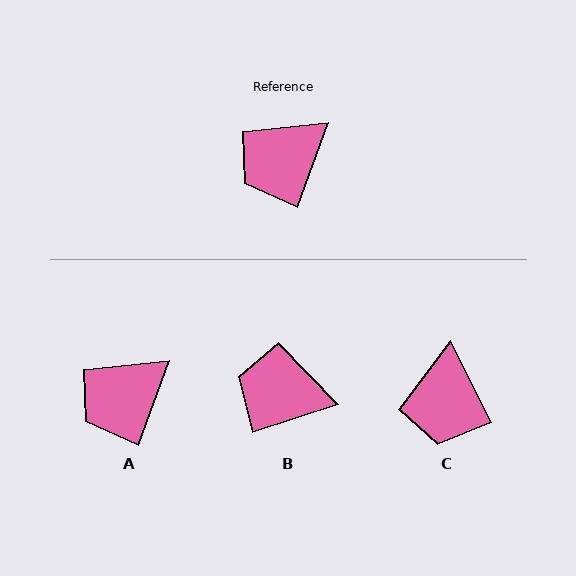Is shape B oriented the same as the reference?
No, it is off by about 52 degrees.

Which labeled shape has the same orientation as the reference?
A.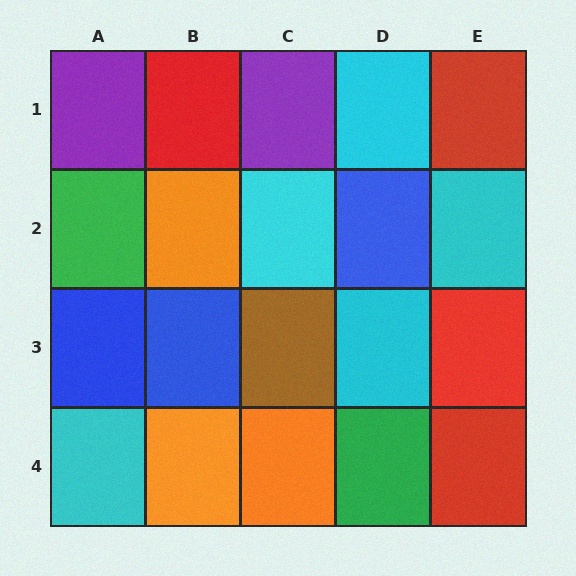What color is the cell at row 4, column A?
Cyan.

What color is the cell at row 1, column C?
Purple.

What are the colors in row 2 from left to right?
Green, orange, cyan, blue, cyan.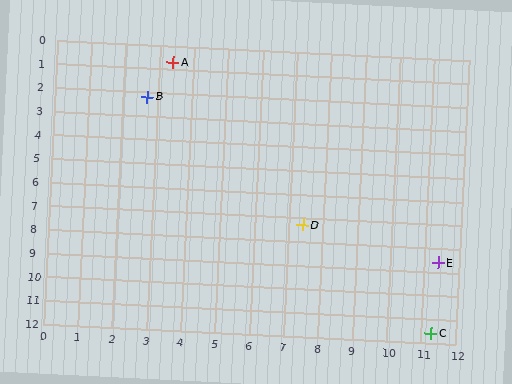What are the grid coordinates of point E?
Point E is at approximately (11.4, 8.6).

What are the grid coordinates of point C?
Point C is at approximately (11.3, 11.6).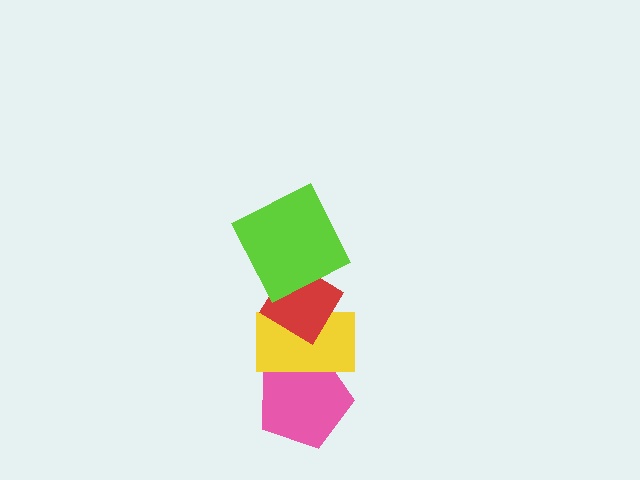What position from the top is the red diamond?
The red diamond is 2nd from the top.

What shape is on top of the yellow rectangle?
The red diamond is on top of the yellow rectangle.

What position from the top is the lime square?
The lime square is 1st from the top.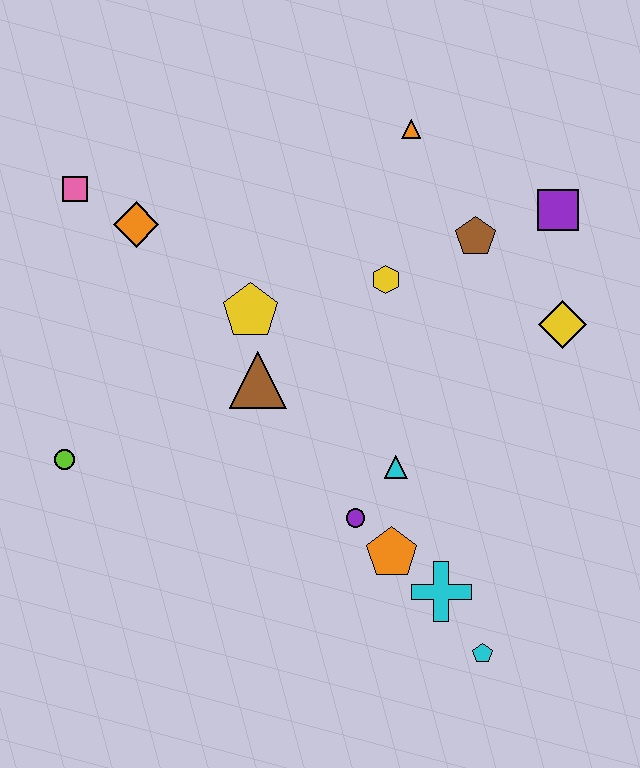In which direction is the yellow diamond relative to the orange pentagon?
The yellow diamond is above the orange pentagon.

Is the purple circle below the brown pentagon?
Yes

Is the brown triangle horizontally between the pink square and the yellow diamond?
Yes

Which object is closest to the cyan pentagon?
The cyan cross is closest to the cyan pentagon.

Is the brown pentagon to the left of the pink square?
No